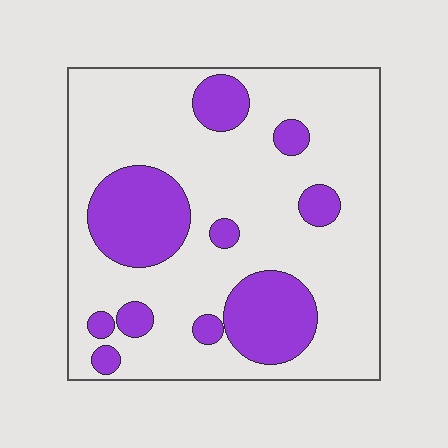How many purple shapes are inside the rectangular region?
10.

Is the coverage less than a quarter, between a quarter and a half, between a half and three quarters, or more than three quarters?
Less than a quarter.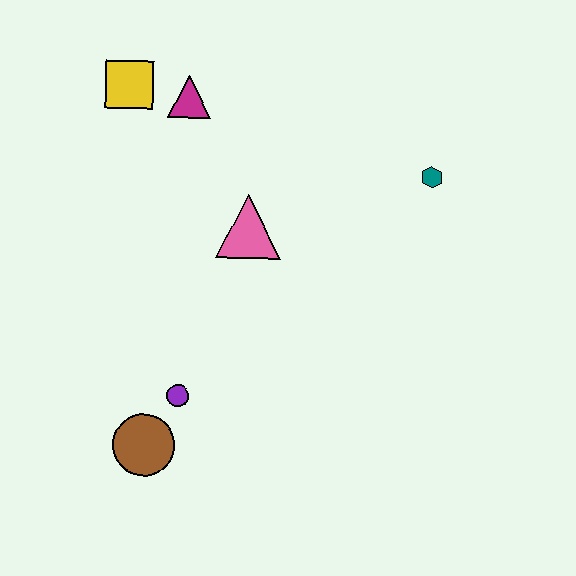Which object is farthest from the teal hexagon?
The brown circle is farthest from the teal hexagon.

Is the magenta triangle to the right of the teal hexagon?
No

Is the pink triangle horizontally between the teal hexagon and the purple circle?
Yes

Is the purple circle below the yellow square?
Yes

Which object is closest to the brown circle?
The purple circle is closest to the brown circle.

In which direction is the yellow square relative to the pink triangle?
The yellow square is above the pink triangle.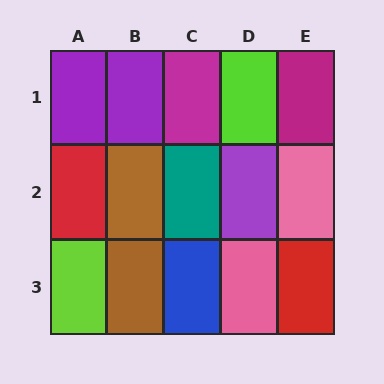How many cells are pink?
2 cells are pink.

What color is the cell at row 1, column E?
Magenta.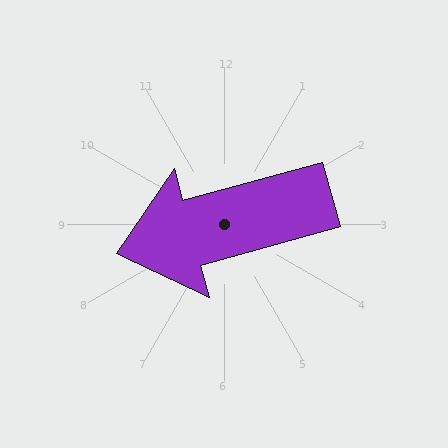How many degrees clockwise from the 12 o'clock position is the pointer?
Approximately 255 degrees.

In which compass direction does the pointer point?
West.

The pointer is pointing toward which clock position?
Roughly 8 o'clock.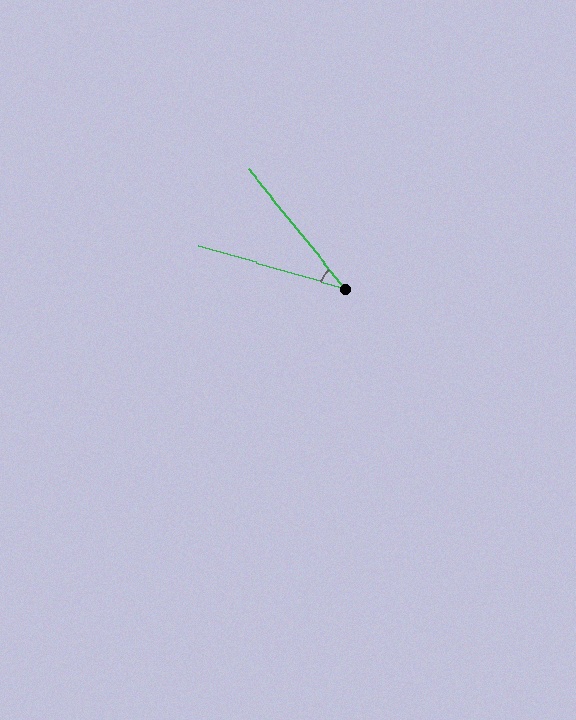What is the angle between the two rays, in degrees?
Approximately 35 degrees.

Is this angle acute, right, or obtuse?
It is acute.